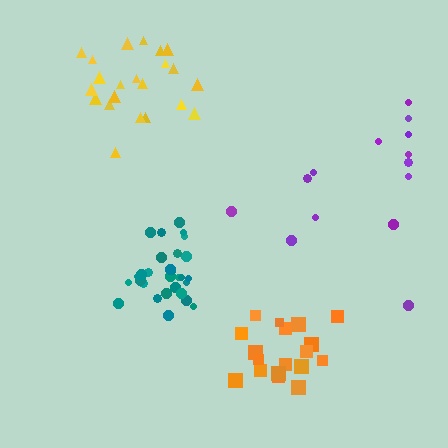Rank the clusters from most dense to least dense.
teal, orange, yellow, purple.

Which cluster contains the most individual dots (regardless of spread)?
Teal (30).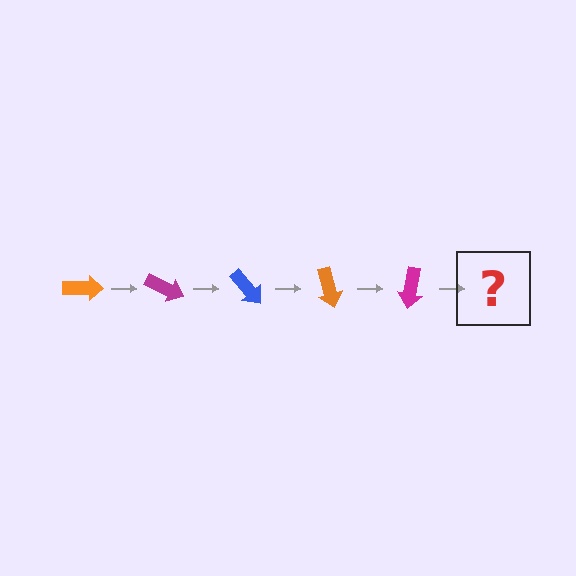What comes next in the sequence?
The next element should be a blue arrow, rotated 125 degrees from the start.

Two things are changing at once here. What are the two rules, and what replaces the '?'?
The two rules are that it rotates 25 degrees each step and the color cycles through orange, magenta, and blue. The '?' should be a blue arrow, rotated 125 degrees from the start.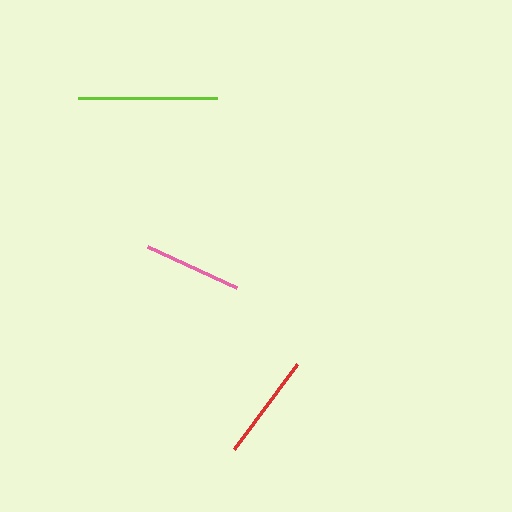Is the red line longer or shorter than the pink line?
The red line is longer than the pink line.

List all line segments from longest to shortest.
From longest to shortest: lime, red, pink.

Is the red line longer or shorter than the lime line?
The lime line is longer than the red line.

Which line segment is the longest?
The lime line is the longest at approximately 139 pixels.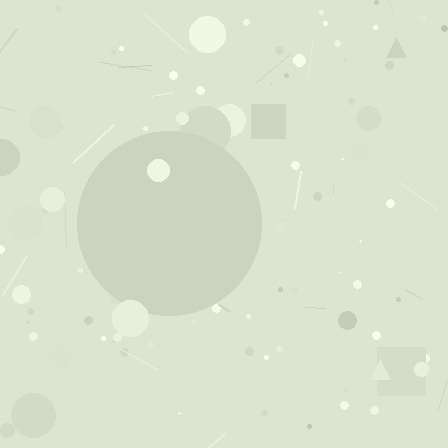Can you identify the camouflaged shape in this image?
The camouflaged shape is a circle.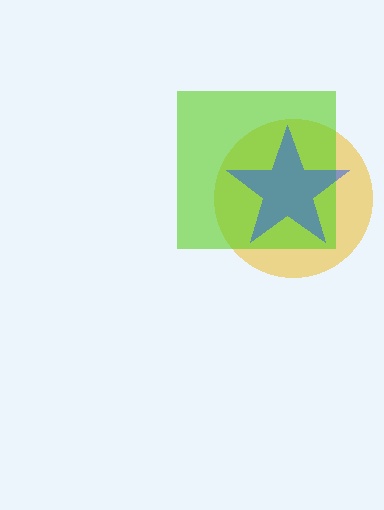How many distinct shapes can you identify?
There are 3 distinct shapes: a yellow circle, a lime square, a blue star.